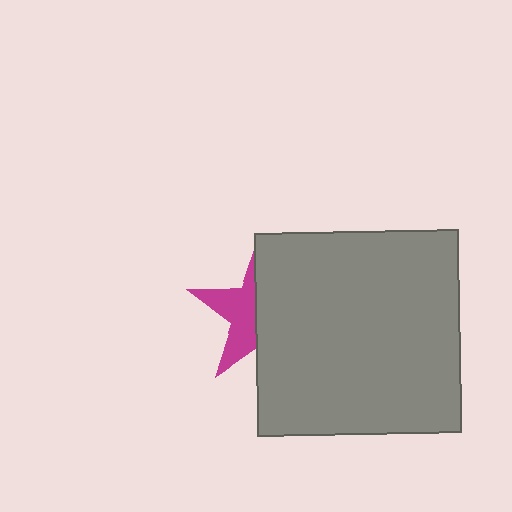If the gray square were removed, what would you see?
You would see the complete magenta star.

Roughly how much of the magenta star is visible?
A small part of it is visible (roughly 41%).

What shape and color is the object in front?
The object in front is a gray square.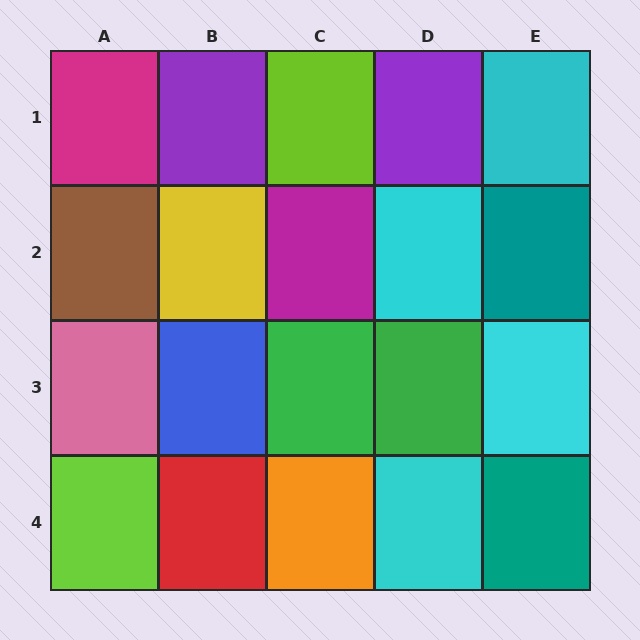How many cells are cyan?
4 cells are cyan.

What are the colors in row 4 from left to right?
Lime, red, orange, cyan, teal.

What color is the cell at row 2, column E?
Teal.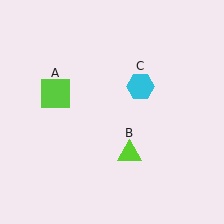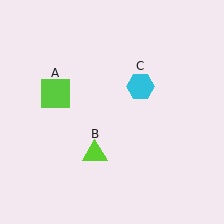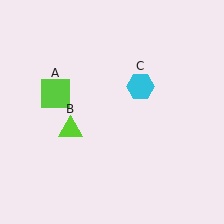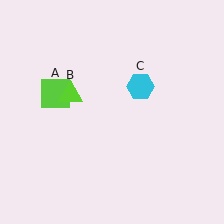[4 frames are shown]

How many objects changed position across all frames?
1 object changed position: lime triangle (object B).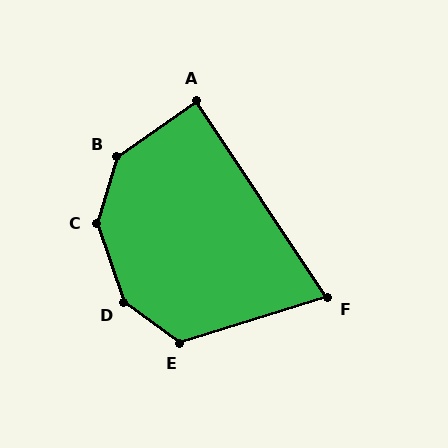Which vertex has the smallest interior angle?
F, at approximately 73 degrees.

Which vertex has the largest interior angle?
D, at approximately 145 degrees.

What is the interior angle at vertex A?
Approximately 88 degrees (approximately right).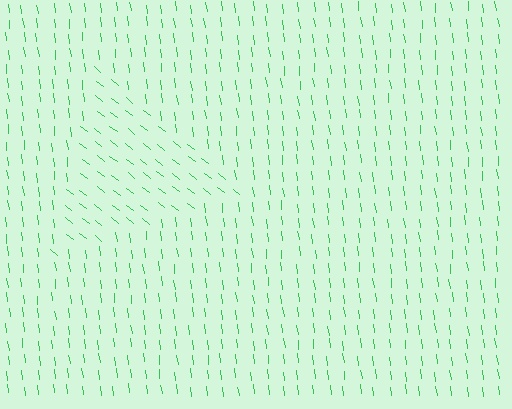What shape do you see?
I see a triangle.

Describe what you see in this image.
The image is filled with small green line segments. A triangle region in the image has lines oriented differently from the surrounding lines, creating a visible texture boundary.